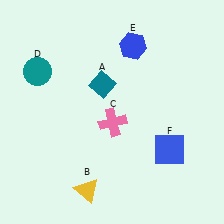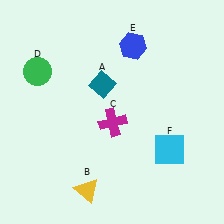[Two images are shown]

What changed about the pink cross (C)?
In Image 1, C is pink. In Image 2, it changed to magenta.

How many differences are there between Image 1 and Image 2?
There are 3 differences between the two images.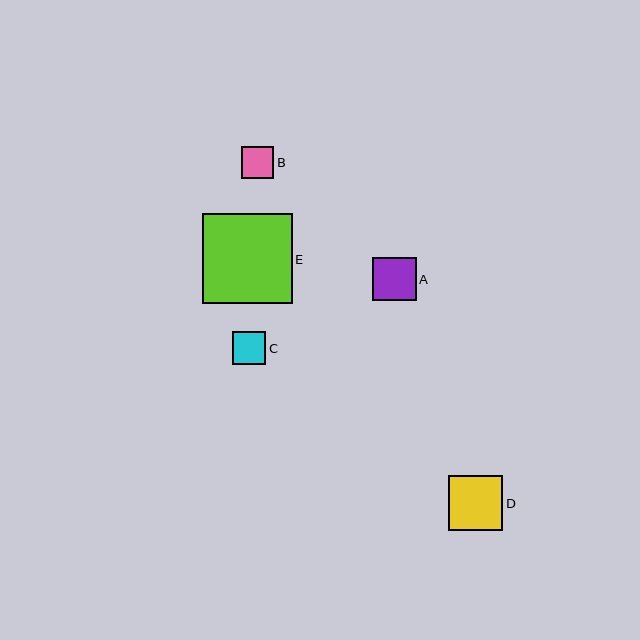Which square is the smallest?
Square B is the smallest with a size of approximately 32 pixels.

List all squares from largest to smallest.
From largest to smallest: E, D, A, C, B.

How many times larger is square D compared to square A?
Square D is approximately 1.3 times the size of square A.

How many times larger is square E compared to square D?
Square E is approximately 1.6 times the size of square D.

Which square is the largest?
Square E is the largest with a size of approximately 90 pixels.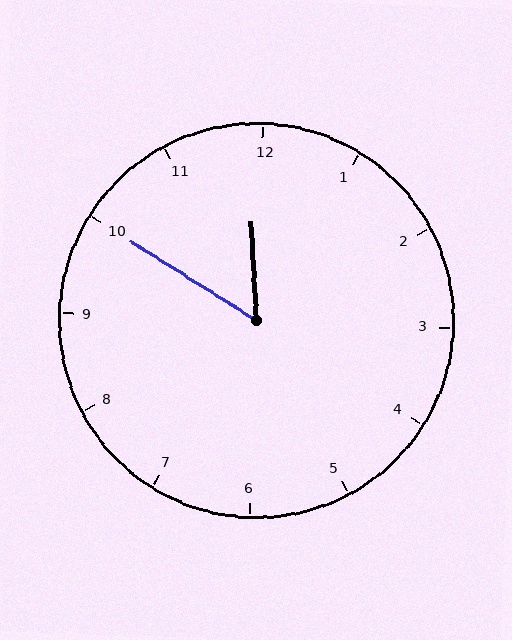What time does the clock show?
11:50.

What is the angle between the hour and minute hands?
Approximately 55 degrees.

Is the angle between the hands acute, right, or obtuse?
It is acute.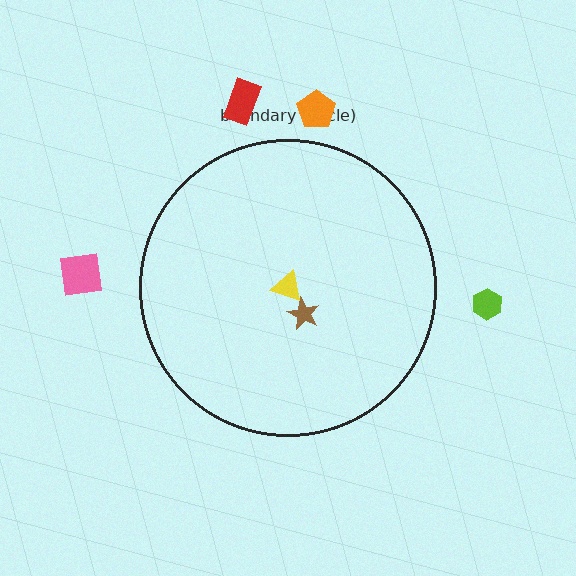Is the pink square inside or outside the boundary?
Outside.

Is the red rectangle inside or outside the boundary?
Outside.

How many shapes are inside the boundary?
2 inside, 4 outside.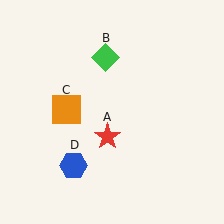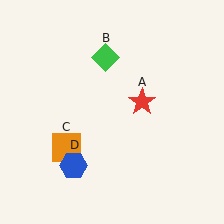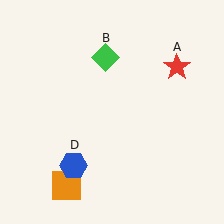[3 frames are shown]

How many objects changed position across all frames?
2 objects changed position: red star (object A), orange square (object C).